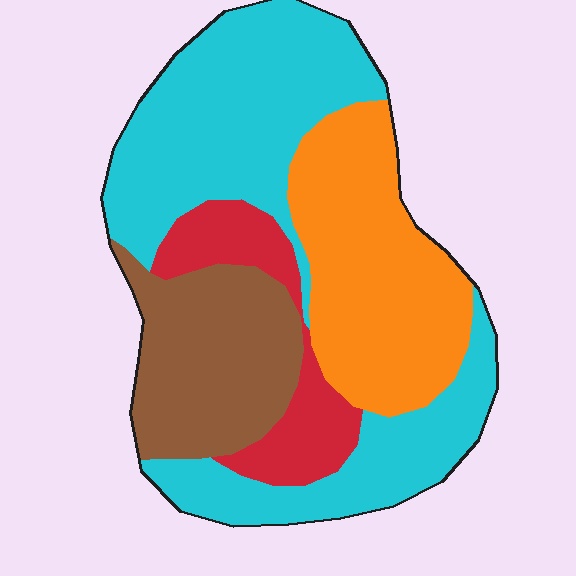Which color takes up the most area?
Cyan, at roughly 45%.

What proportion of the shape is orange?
Orange takes up about one quarter (1/4) of the shape.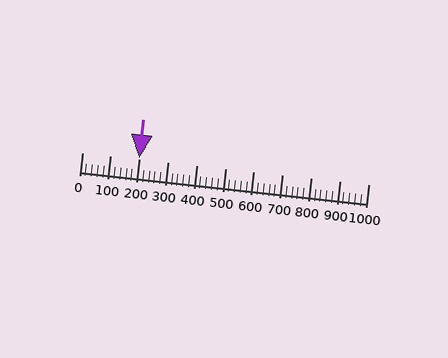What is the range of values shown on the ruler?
The ruler shows values from 0 to 1000.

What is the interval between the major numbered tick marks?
The major tick marks are spaced 100 units apart.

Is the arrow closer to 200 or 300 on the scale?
The arrow is closer to 200.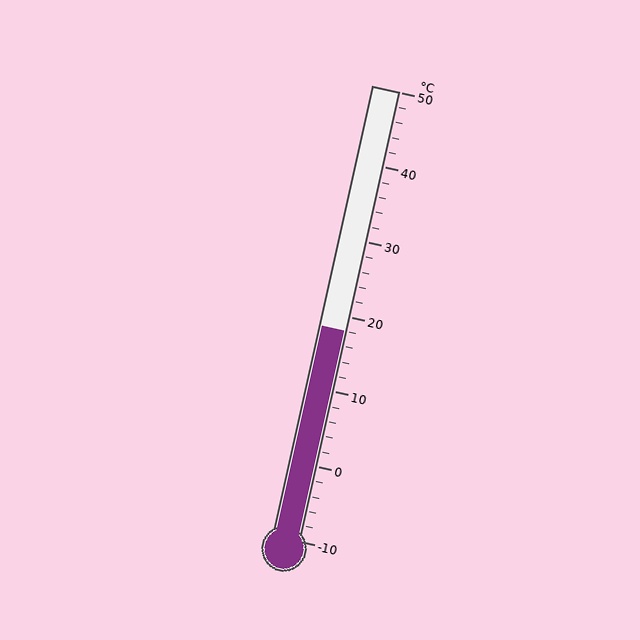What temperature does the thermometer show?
The thermometer shows approximately 18°C.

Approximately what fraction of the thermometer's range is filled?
The thermometer is filled to approximately 45% of its range.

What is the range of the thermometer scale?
The thermometer scale ranges from -10°C to 50°C.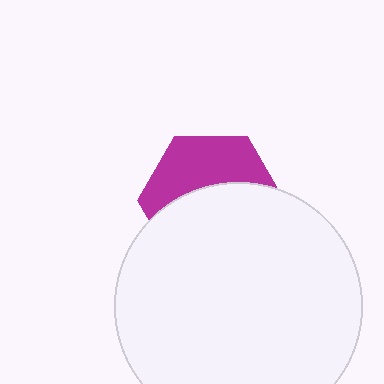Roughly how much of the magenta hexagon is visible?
A small part of it is visible (roughly 42%).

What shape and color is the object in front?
The object in front is a white circle.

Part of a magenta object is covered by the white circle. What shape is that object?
It is a hexagon.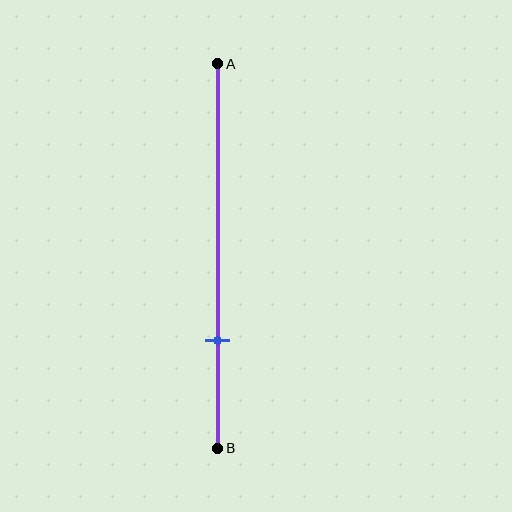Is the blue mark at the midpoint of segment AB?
No, the mark is at about 70% from A, not at the 50% midpoint.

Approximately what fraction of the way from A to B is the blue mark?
The blue mark is approximately 70% of the way from A to B.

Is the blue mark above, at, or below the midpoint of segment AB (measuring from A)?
The blue mark is below the midpoint of segment AB.